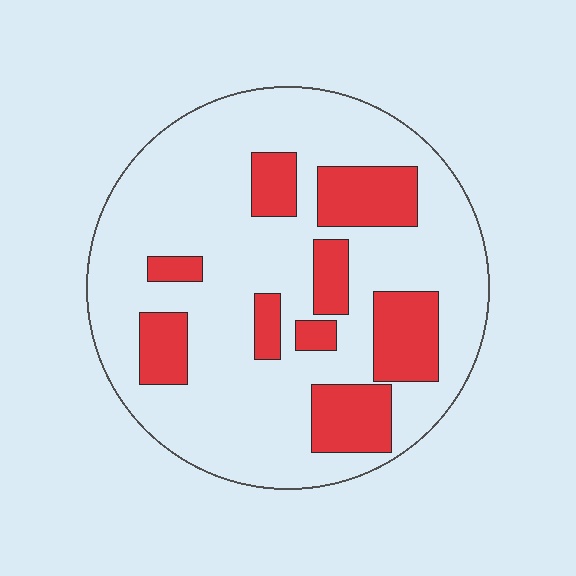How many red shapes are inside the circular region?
9.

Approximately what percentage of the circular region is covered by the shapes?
Approximately 25%.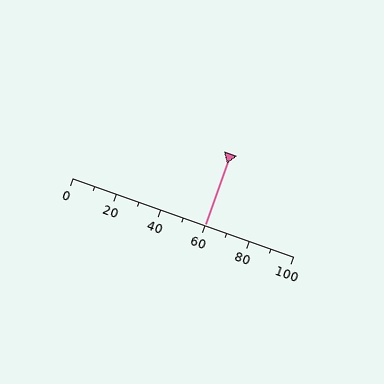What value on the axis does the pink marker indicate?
The marker indicates approximately 60.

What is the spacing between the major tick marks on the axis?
The major ticks are spaced 20 apart.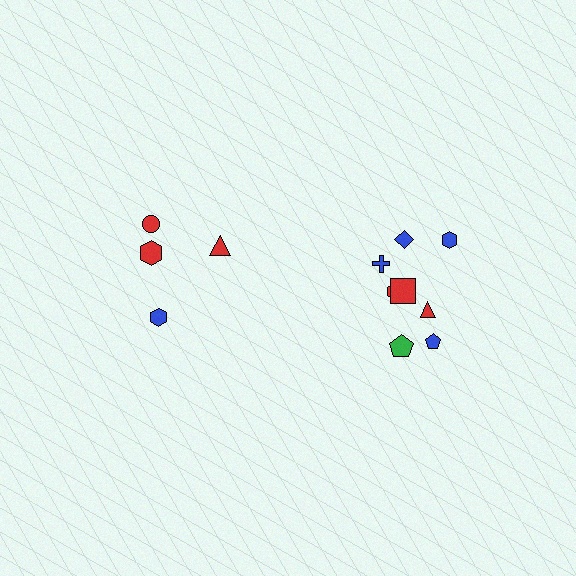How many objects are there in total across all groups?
There are 12 objects.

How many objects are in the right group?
There are 8 objects.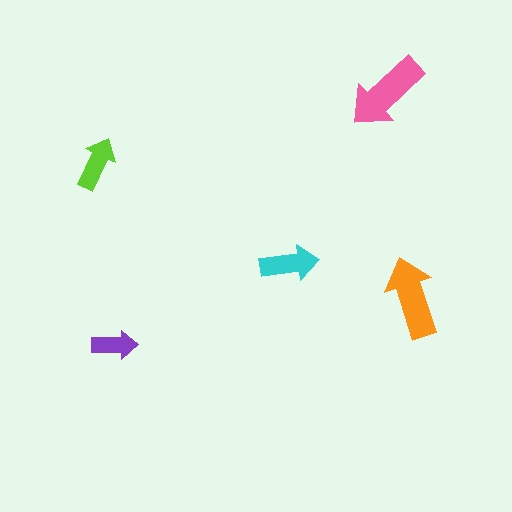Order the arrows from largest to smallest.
the pink one, the orange one, the cyan one, the lime one, the purple one.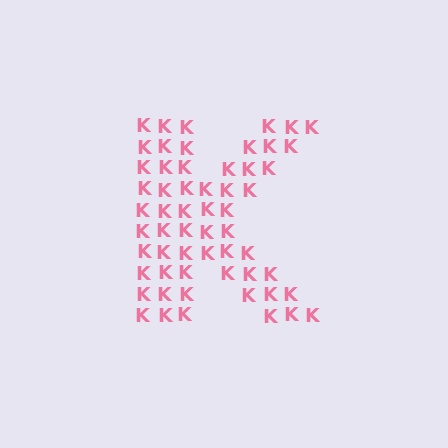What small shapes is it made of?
It is made of small letter K's.